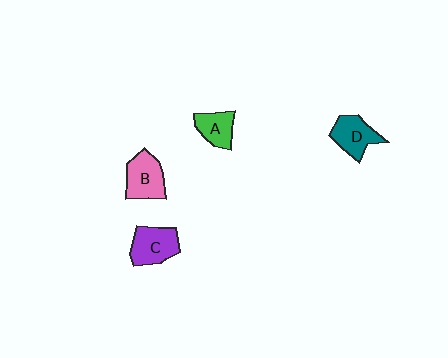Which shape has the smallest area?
Shape A (green).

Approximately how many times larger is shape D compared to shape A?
Approximately 1.2 times.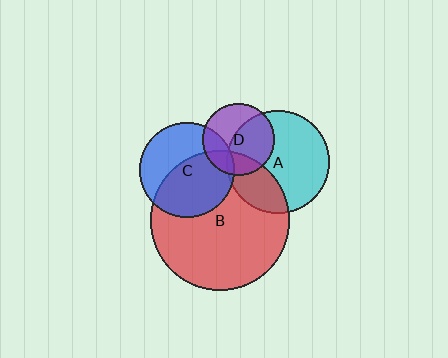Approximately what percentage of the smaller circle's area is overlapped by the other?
Approximately 55%.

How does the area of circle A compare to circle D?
Approximately 2.1 times.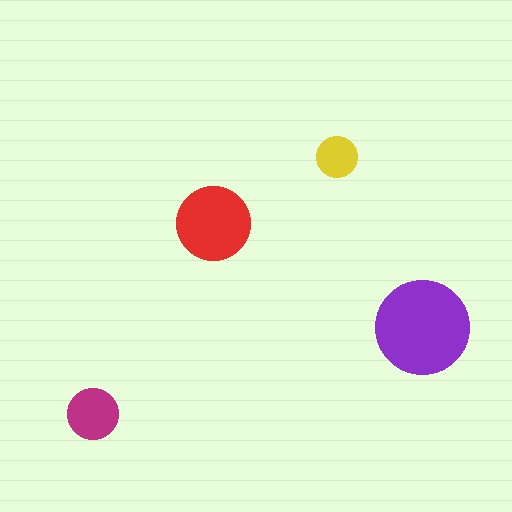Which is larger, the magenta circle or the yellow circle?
The magenta one.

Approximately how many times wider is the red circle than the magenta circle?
About 1.5 times wider.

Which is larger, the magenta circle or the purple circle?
The purple one.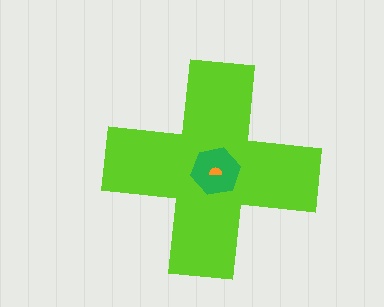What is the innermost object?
The orange semicircle.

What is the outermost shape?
The lime cross.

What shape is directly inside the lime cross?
The green hexagon.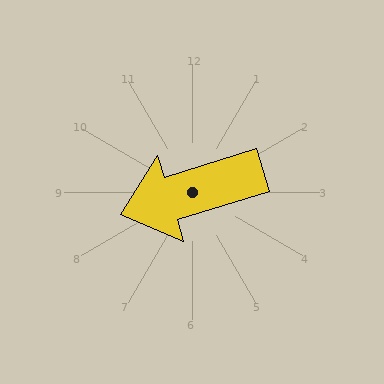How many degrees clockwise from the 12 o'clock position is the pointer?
Approximately 253 degrees.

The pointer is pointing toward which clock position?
Roughly 8 o'clock.